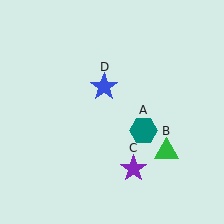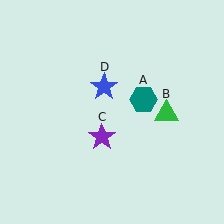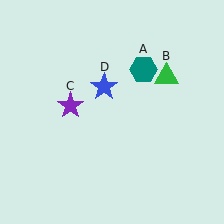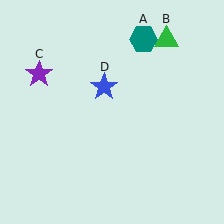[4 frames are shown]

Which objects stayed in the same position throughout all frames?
Blue star (object D) remained stationary.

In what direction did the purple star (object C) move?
The purple star (object C) moved up and to the left.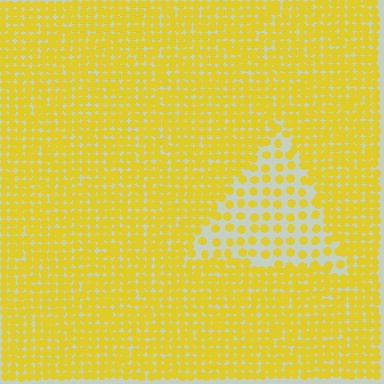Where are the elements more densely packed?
The elements are more densely packed outside the triangle boundary.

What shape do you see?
I see a triangle.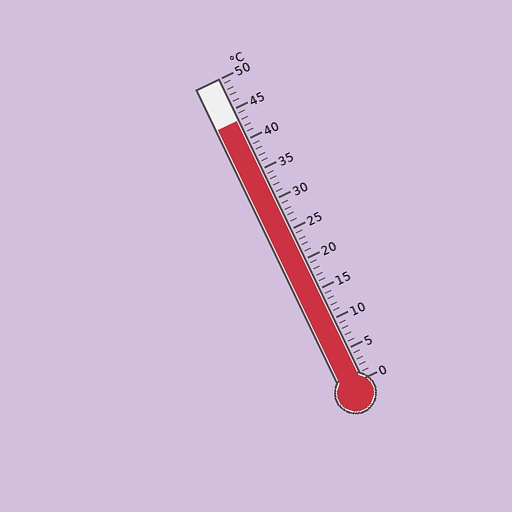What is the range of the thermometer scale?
The thermometer scale ranges from 0°C to 50°C.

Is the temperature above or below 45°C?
The temperature is below 45°C.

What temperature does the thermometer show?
The thermometer shows approximately 43°C.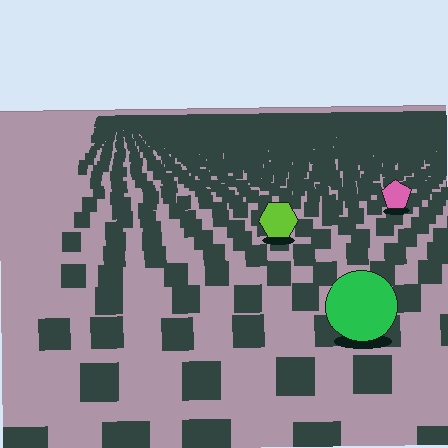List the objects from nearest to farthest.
From nearest to farthest: the green circle, the lime hexagon, the pink pentagon.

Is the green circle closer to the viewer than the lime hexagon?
Yes. The green circle is closer — you can tell from the texture gradient: the ground texture is coarser near it.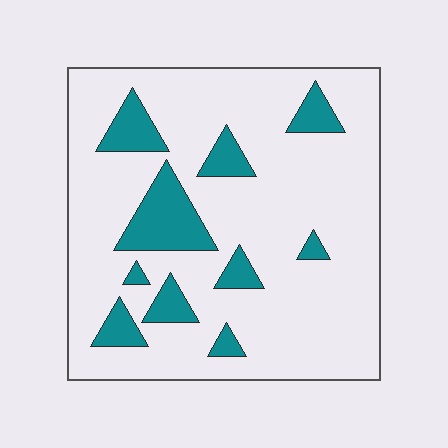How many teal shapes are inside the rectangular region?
10.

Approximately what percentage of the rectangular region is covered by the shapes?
Approximately 15%.